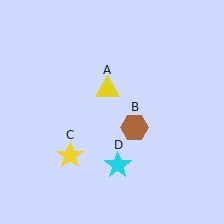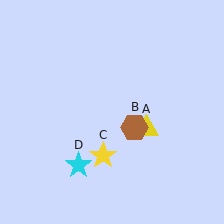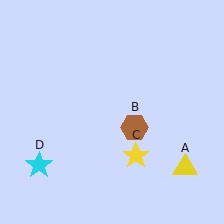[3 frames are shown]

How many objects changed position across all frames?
3 objects changed position: yellow triangle (object A), yellow star (object C), cyan star (object D).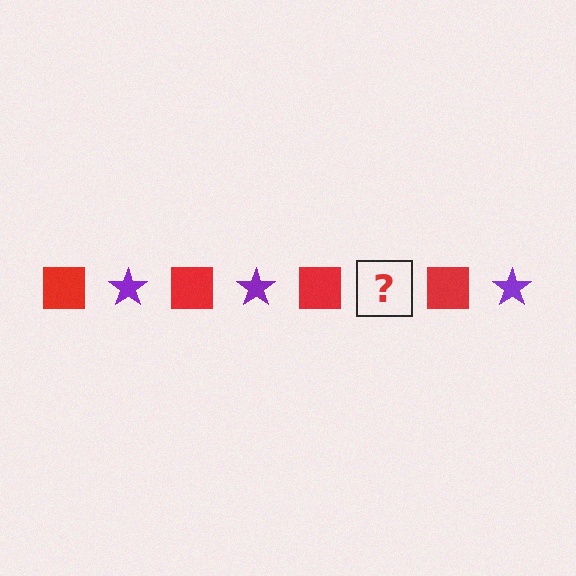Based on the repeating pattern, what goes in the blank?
The blank should be a purple star.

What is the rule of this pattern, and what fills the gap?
The rule is that the pattern alternates between red square and purple star. The gap should be filled with a purple star.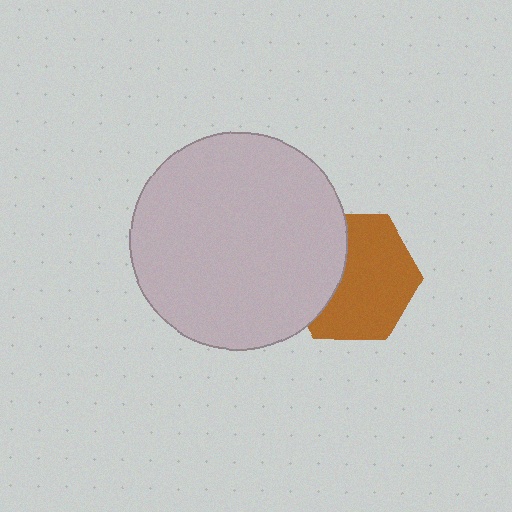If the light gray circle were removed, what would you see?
You would see the complete brown hexagon.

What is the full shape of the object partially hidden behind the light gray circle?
The partially hidden object is a brown hexagon.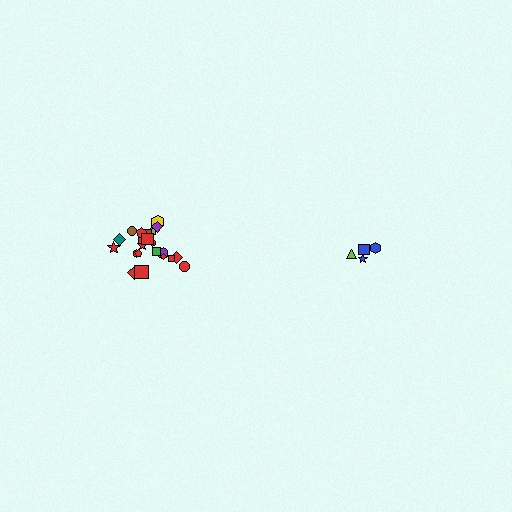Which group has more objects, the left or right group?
The left group.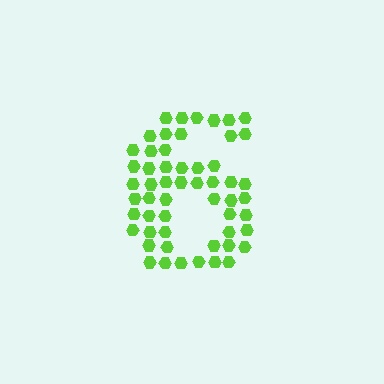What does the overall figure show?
The overall figure shows the digit 6.